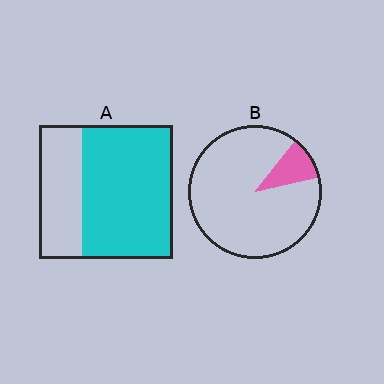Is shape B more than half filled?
No.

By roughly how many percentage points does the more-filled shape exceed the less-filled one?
By roughly 55 percentage points (A over B).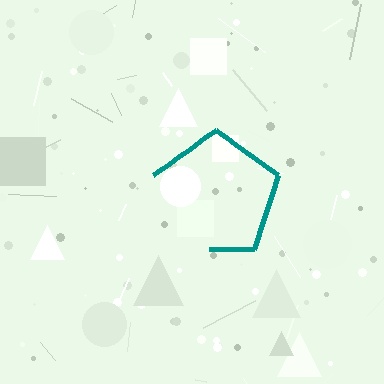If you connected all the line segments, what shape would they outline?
They would outline a pentagon.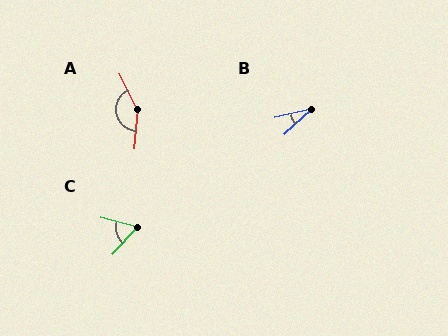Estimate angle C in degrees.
Approximately 61 degrees.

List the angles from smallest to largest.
B (29°), C (61°), A (149°).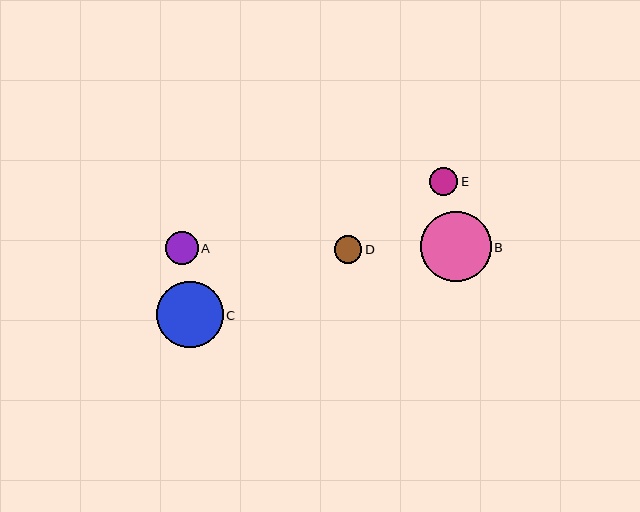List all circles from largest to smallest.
From largest to smallest: B, C, A, E, D.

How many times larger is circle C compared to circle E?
Circle C is approximately 2.3 times the size of circle E.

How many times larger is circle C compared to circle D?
Circle C is approximately 2.4 times the size of circle D.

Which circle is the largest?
Circle B is the largest with a size of approximately 71 pixels.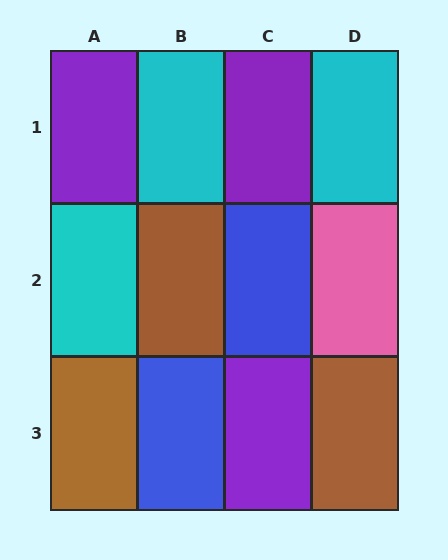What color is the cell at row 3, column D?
Brown.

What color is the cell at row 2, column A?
Cyan.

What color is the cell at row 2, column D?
Pink.